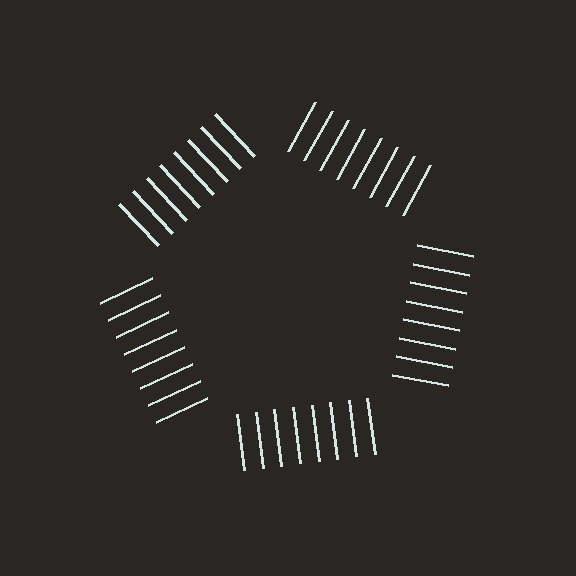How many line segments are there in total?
40 — 8 along each of the 5 edges.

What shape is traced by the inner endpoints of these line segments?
An illusory pentagon — the line segments terminate on its edges but no continuous stroke is drawn.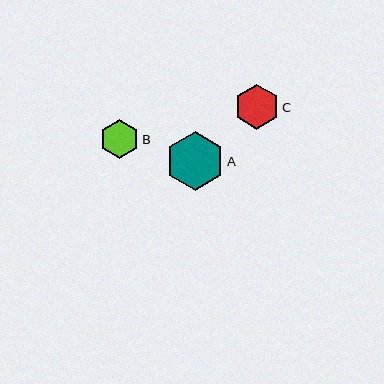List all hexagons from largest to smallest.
From largest to smallest: A, C, B.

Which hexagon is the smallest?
Hexagon B is the smallest with a size of approximately 39 pixels.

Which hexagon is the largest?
Hexagon A is the largest with a size of approximately 59 pixels.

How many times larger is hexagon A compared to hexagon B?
Hexagon A is approximately 1.5 times the size of hexagon B.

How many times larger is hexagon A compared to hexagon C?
Hexagon A is approximately 1.3 times the size of hexagon C.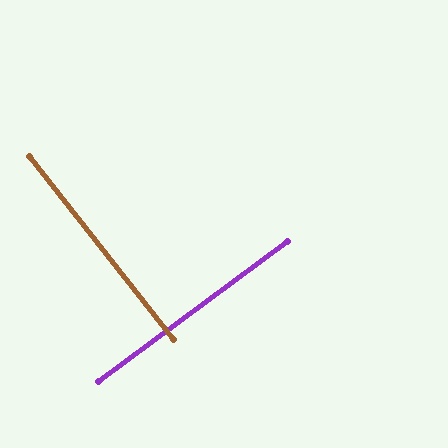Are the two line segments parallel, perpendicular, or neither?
Perpendicular — they meet at approximately 88°.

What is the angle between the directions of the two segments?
Approximately 88 degrees.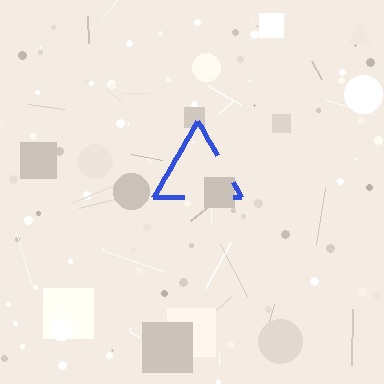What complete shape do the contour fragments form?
The contour fragments form a triangle.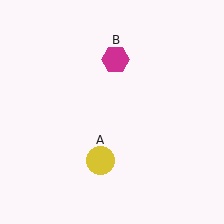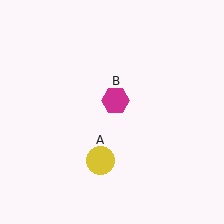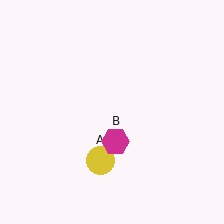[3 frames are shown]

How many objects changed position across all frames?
1 object changed position: magenta hexagon (object B).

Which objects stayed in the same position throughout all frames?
Yellow circle (object A) remained stationary.